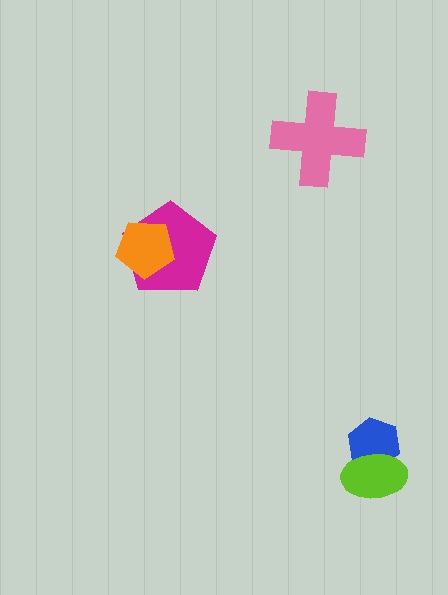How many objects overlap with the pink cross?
0 objects overlap with the pink cross.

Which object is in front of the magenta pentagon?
The orange pentagon is in front of the magenta pentagon.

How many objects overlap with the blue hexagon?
1 object overlaps with the blue hexagon.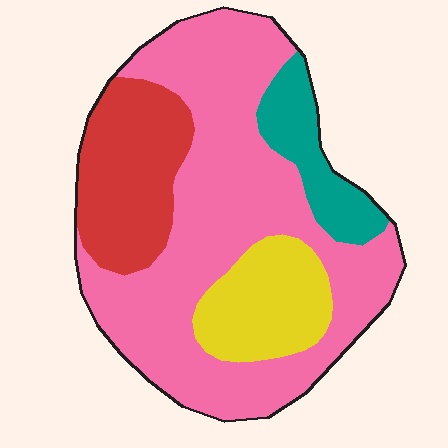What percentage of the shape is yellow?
Yellow takes up less than a quarter of the shape.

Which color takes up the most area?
Pink, at roughly 60%.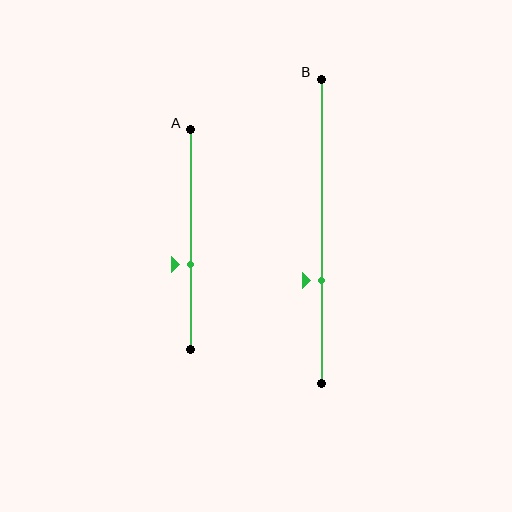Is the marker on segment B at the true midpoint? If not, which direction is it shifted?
No, the marker on segment B is shifted downward by about 16% of the segment length.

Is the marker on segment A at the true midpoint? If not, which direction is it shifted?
No, the marker on segment A is shifted downward by about 11% of the segment length.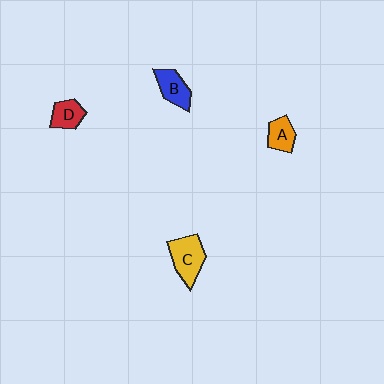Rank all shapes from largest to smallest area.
From largest to smallest: C (yellow), B (blue), D (red), A (orange).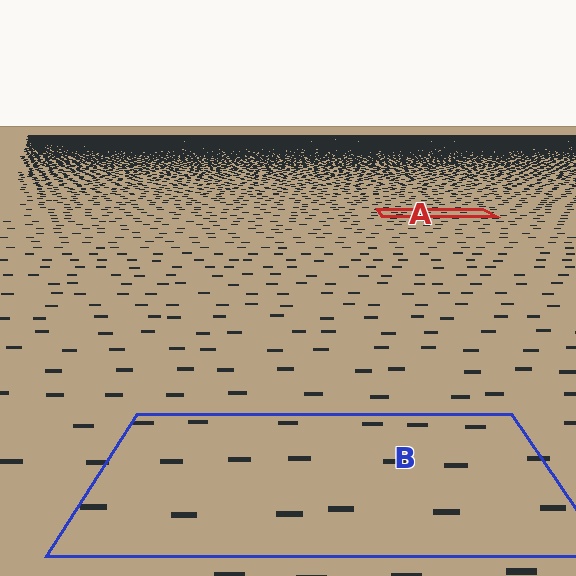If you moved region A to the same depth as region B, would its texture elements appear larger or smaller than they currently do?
They would appear larger. At a closer depth, the same texture elements are projected at a bigger on-screen size.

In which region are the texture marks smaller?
The texture marks are smaller in region A, because it is farther away.